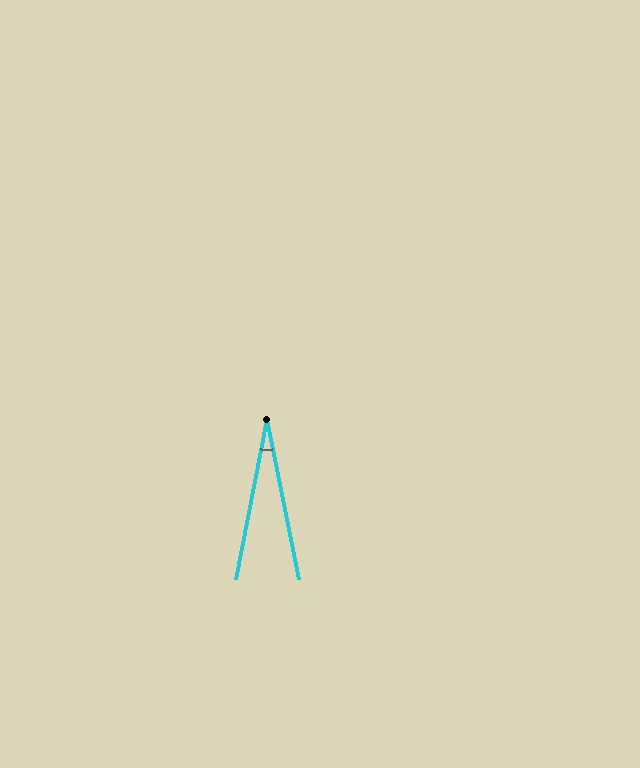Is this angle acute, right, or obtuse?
It is acute.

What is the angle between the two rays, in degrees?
Approximately 22 degrees.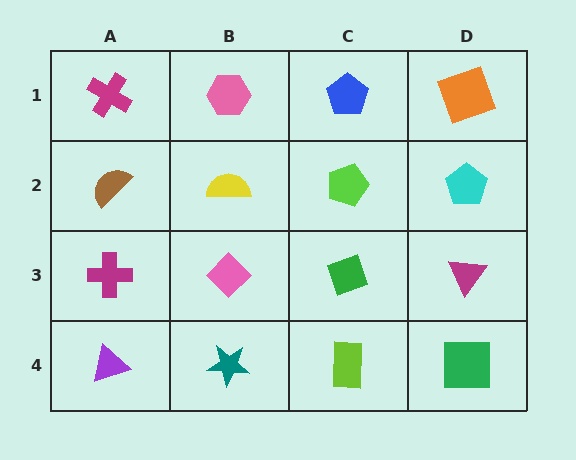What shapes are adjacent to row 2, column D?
An orange square (row 1, column D), a magenta triangle (row 3, column D), a lime pentagon (row 2, column C).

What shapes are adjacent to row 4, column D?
A magenta triangle (row 3, column D), a lime rectangle (row 4, column C).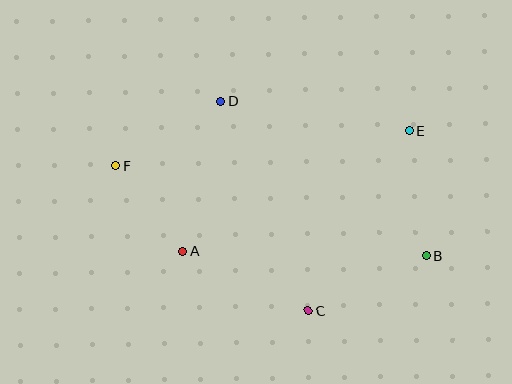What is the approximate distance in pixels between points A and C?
The distance between A and C is approximately 139 pixels.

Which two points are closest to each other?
Points A and F are closest to each other.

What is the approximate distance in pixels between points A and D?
The distance between A and D is approximately 155 pixels.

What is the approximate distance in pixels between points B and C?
The distance between B and C is approximately 130 pixels.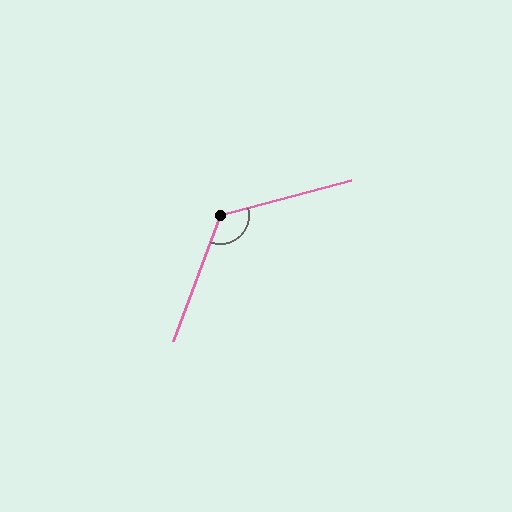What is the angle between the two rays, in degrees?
Approximately 125 degrees.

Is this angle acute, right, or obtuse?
It is obtuse.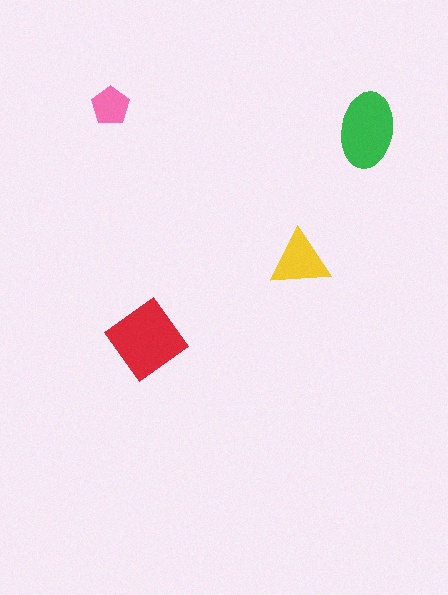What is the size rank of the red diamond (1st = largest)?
1st.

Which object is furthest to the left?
The pink pentagon is leftmost.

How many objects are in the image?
There are 4 objects in the image.